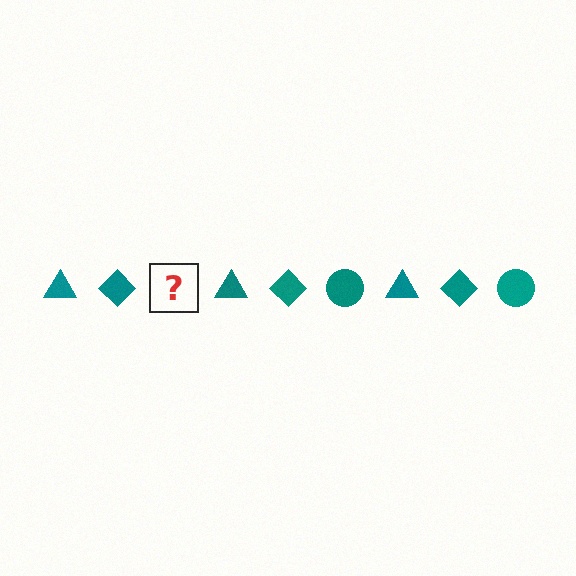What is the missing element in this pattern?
The missing element is a teal circle.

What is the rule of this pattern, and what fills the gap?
The rule is that the pattern cycles through triangle, diamond, circle shapes in teal. The gap should be filled with a teal circle.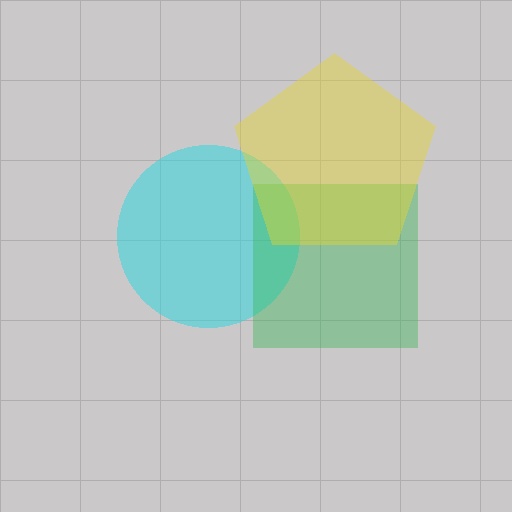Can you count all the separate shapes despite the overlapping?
Yes, there are 3 separate shapes.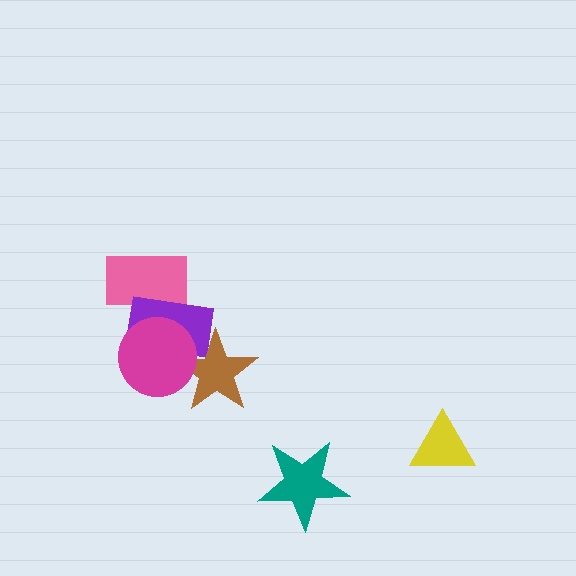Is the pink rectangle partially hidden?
Yes, it is partially covered by another shape.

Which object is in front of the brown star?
The magenta circle is in front of the brown star.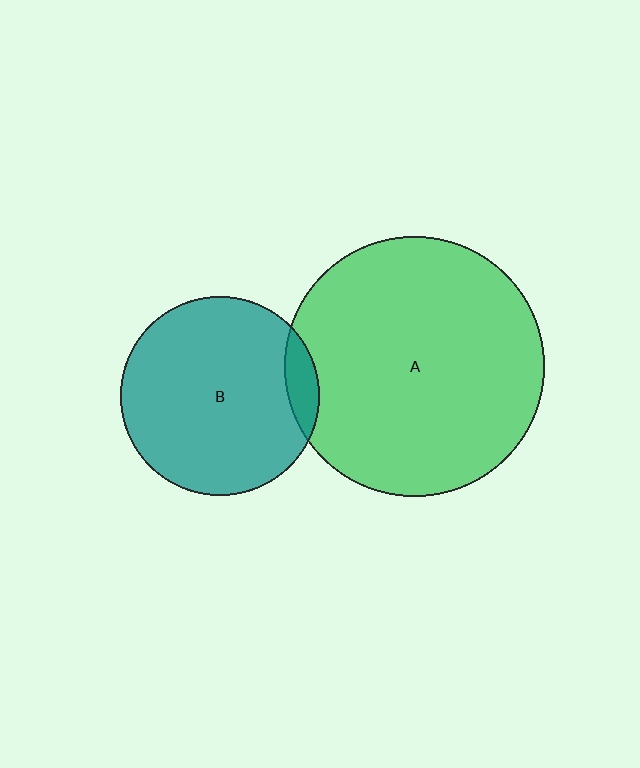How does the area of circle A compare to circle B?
Approximately 1.7 times.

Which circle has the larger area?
Circle A (green).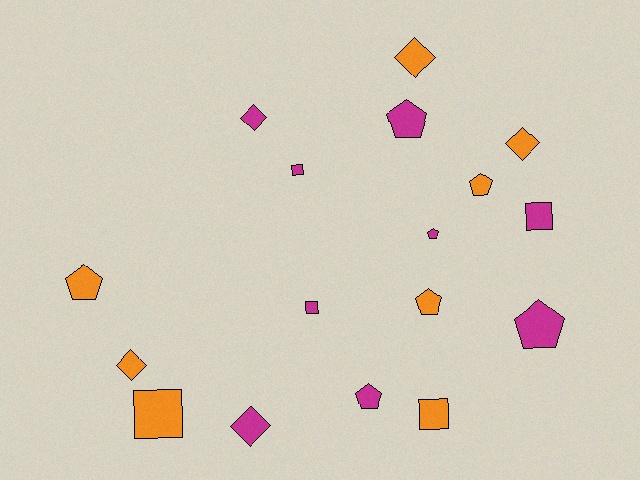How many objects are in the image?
There are 17 objects.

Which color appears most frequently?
Magenta, with 9 objects.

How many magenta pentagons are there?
There are 4 magenta pentagons.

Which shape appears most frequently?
Pentagon, with 7 objects.